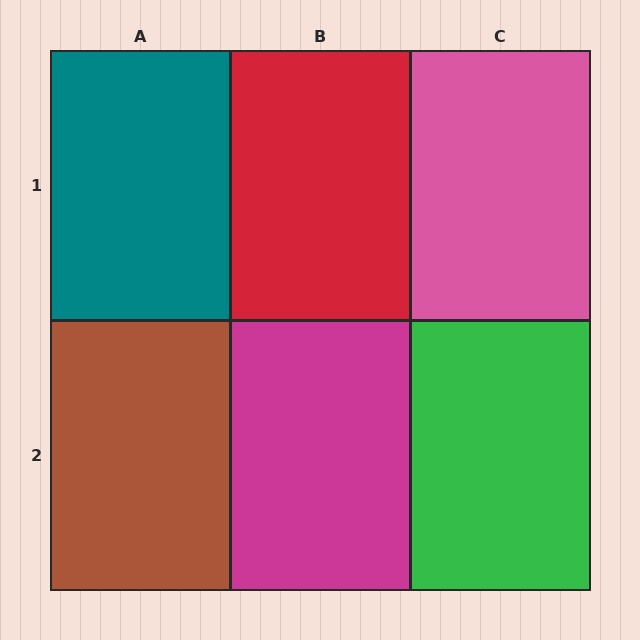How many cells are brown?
1 cell is brown.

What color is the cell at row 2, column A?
Brown.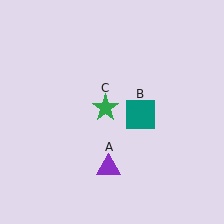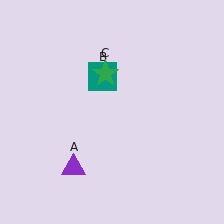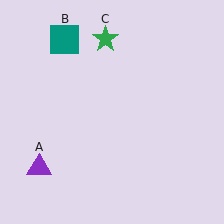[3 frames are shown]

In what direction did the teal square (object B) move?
The teal square (object B) moved up and to the left.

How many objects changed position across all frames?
3 objects changed position: purple triangle (object A), teal square (object B), green star (object C).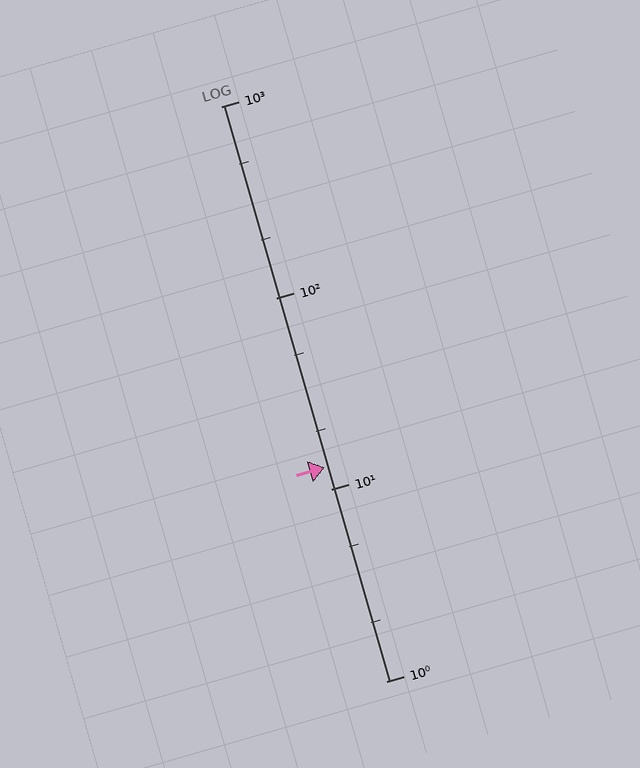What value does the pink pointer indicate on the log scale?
The pointer indicates approximately 13.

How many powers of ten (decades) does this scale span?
The scale spans 3 decades, from 1 to 1000.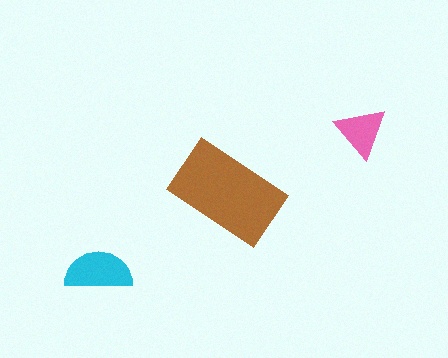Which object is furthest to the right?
The pink triangle is rightmost.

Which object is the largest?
The brown rectangle.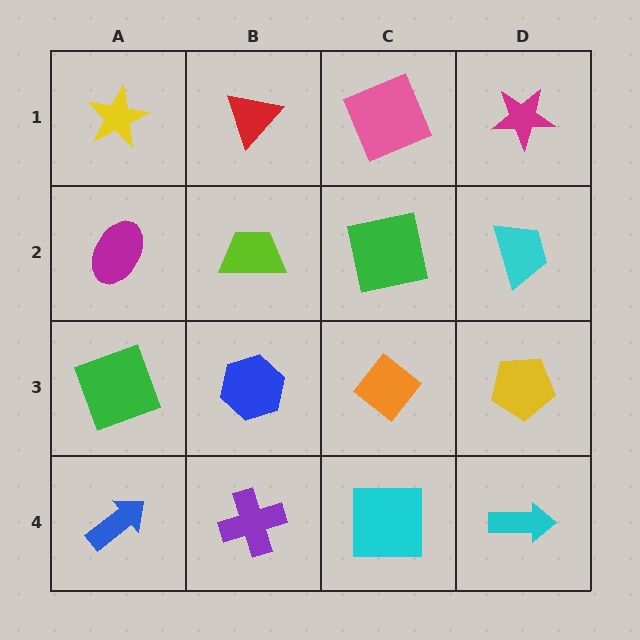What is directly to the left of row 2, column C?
A lime trapezoid.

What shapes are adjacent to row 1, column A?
A magenta ellipse (row 2, column A), a red triangle (row 1, column B).